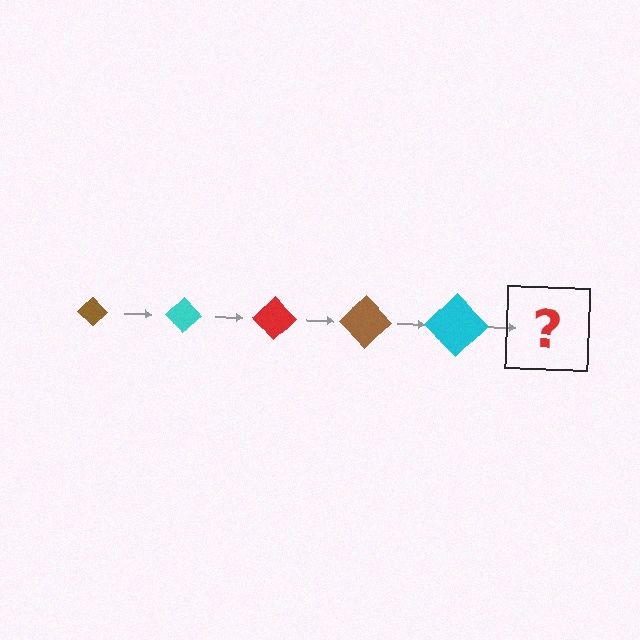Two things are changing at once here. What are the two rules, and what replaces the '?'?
The two rules are that the diamond grows larger each step and the color cycles through brown, cyan, and red. The '?' should be a red diamond, larger than the previous one.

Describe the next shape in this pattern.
It should be a red diamond, larger than the previous one.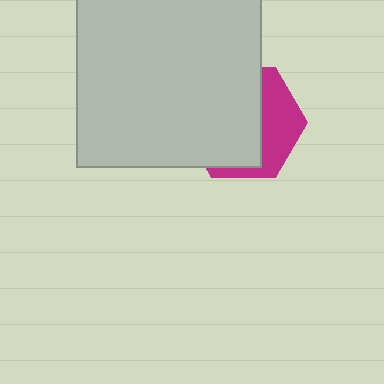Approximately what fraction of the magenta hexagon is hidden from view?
Roughly 64% of the magenta hexagon is hidden behind the light gray square.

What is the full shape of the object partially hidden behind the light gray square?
The partially hidden object is a magenta hexagon.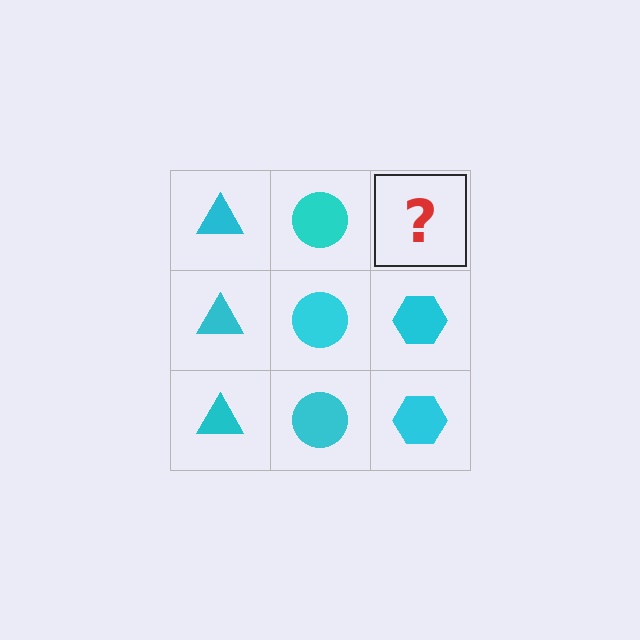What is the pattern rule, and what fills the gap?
The rule is that each column has a consistent shape. The gap should be filled with a cyan hexagon.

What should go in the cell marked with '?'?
The missing cell should contain a cyan hexagon.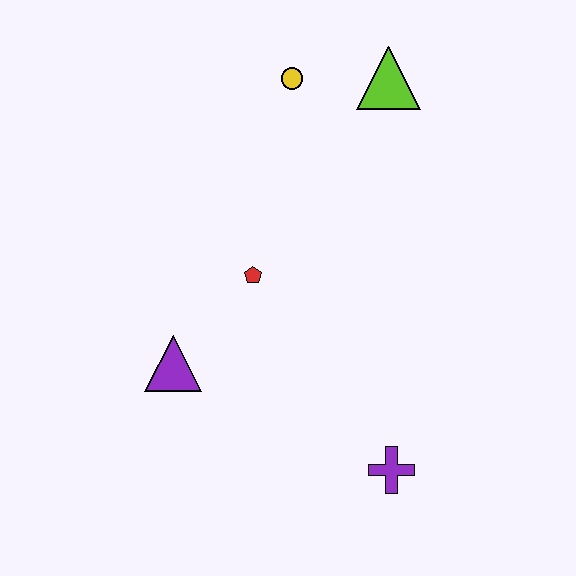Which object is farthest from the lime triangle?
The purple cross is farthest from the lime triangle.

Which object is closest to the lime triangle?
The yellow circle is closest to the lime triangle.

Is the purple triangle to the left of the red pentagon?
Yes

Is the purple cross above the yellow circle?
No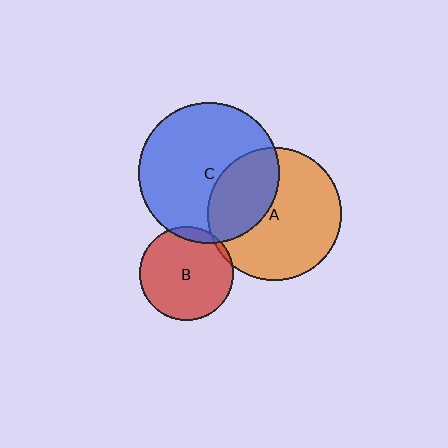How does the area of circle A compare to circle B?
Approximately 2.0 times.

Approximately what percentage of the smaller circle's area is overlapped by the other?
Approximately 10%.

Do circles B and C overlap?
Yes.